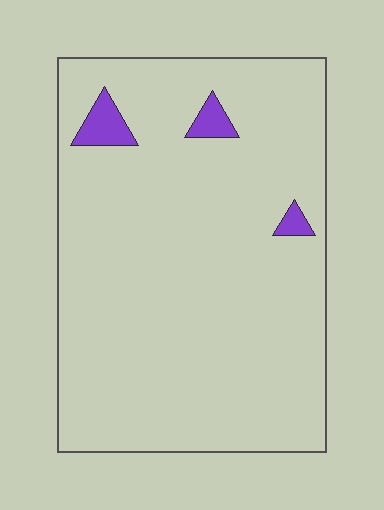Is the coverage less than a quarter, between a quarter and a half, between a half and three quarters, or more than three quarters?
Less than a quarter.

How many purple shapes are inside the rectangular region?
3.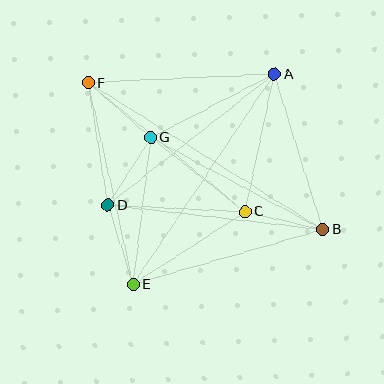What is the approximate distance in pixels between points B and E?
The distance between B and E is approximately 198 pixels.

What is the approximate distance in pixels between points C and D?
The distance between C and D is approximately 137 pixels.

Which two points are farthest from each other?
Points B and F are farthest from each other.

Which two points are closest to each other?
Points B and C are closest to each other.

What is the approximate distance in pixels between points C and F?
The distance between C and F is approximately 203 pixels.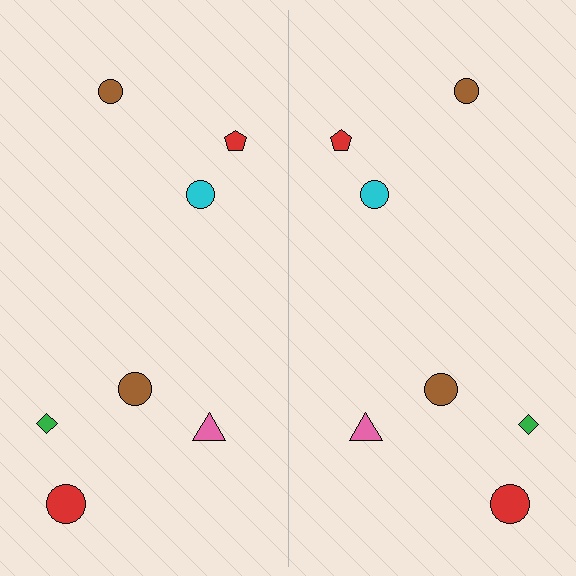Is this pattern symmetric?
Yes, this pattern has bilateral (reflection) symmetry.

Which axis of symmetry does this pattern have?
The pattern has a vertical axis of symmetry running through the center of the image.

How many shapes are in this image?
There are 14 shapes in this image.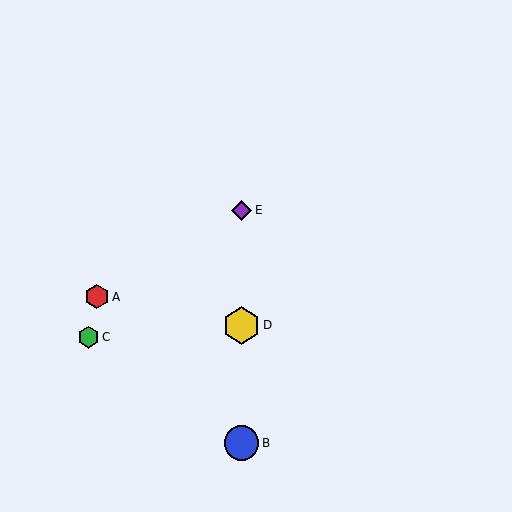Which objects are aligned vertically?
Objects B, D, E are aligned vertically.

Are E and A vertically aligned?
No, E is at x≈241 and A is at x≈97.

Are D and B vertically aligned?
Yes, both are at x≈241.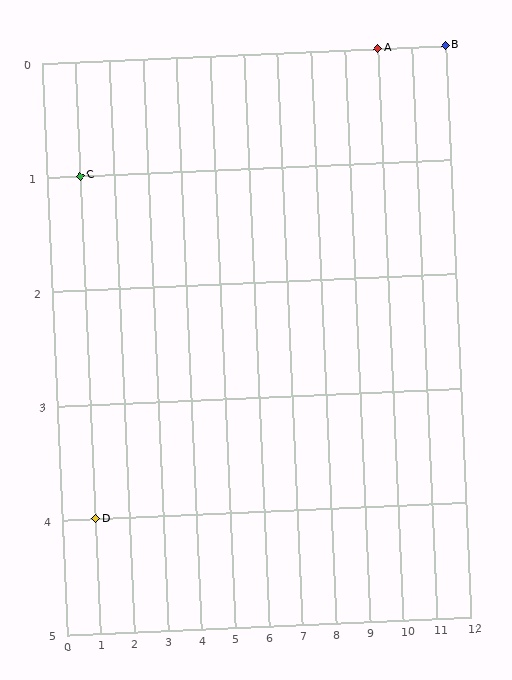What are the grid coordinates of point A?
Point A is at grid coordinates (10, 0).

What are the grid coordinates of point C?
Point C is at grid coordinates (1, 1).